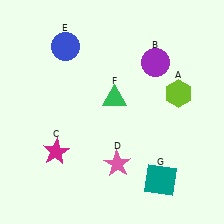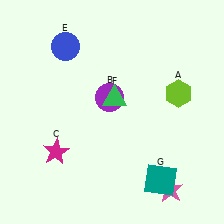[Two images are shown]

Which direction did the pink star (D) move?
The pink star (D) moved right.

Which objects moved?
The objects that moved are: the purple circle (B), the pink star (D).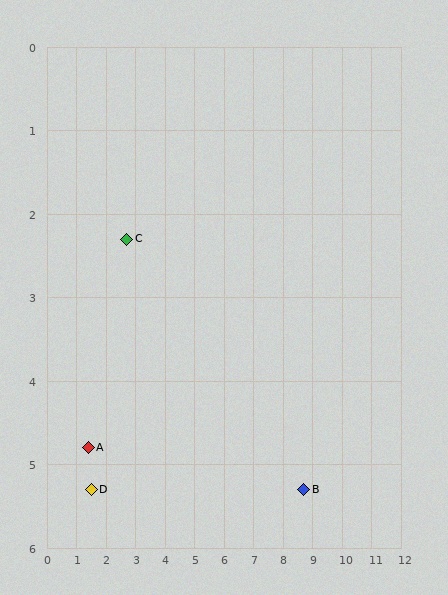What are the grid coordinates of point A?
Point A is at approximately (1.4, 4.8).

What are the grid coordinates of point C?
Point C is at approximately (2.7, 2.3).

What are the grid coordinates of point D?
Point D is at approximately (1.5, 5.3).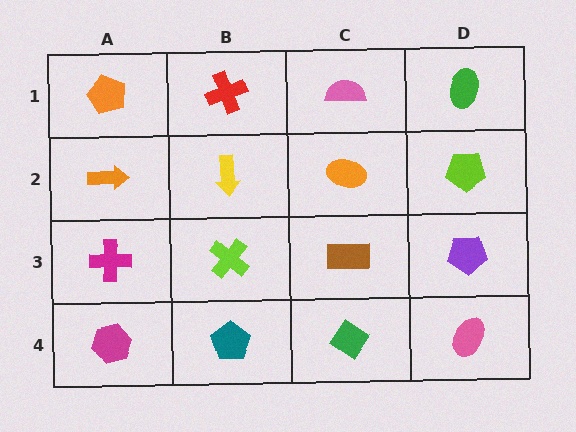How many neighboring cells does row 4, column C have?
3.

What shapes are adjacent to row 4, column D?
A purple pentagon (row 3, column D), a green diamond (row 4, column C).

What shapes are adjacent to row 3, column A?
An orange arrow (row 2, column A), a magenta hexagon (row 4, column A), a lime cross (row 3, column B).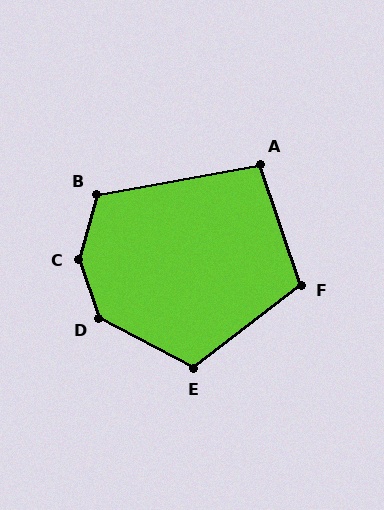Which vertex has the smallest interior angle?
A, at approximately 98 degrees.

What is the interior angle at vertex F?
Approximately 109 degrees (obtuse).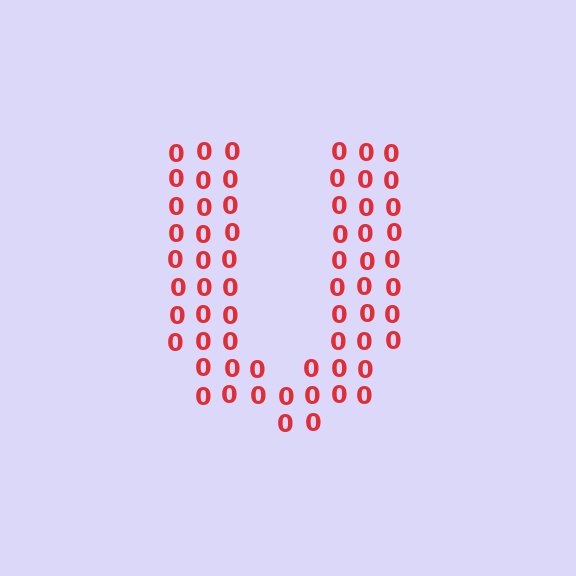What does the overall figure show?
The overall figure shows the letter U.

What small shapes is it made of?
It is made of small digit 0's.